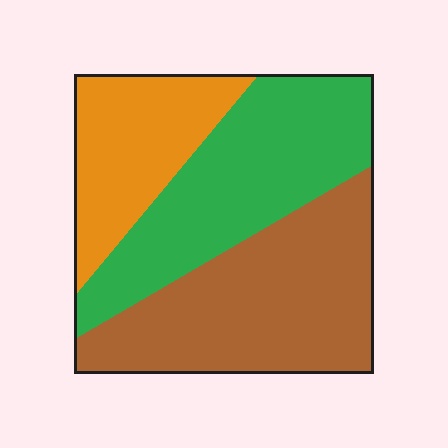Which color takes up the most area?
Brown, at roughly 40%.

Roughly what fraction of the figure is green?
Green covers 36% of the figure.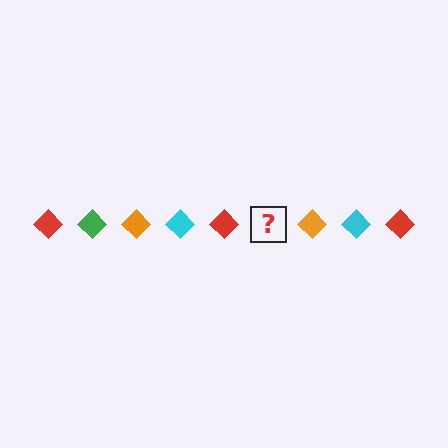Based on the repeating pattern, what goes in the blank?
The blank should be a green diamond.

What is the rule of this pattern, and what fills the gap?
The rule is that the pattern cycles through red, green, orange, cyan diamonds. The gap should be filled with a green diamond.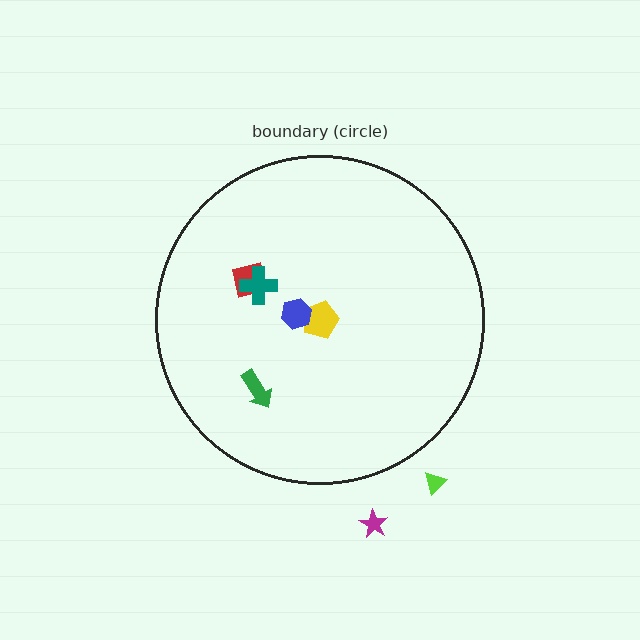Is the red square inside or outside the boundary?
Inside.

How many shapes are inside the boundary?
5 inside, 2 outside.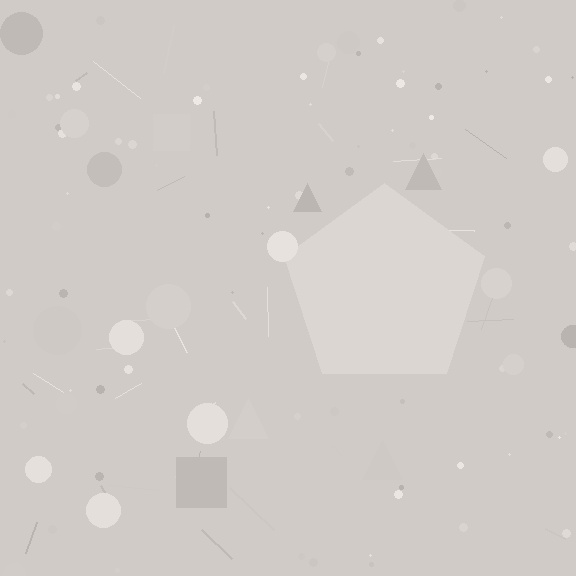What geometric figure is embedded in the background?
A pentagon is embedded in the background.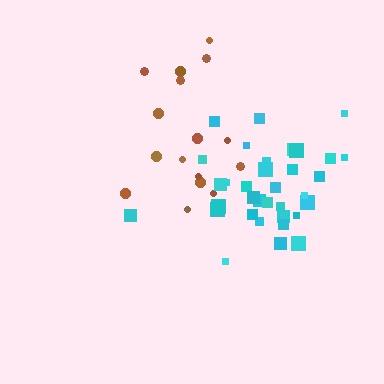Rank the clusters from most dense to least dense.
cyan, brown.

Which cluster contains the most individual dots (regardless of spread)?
Cyan (35).